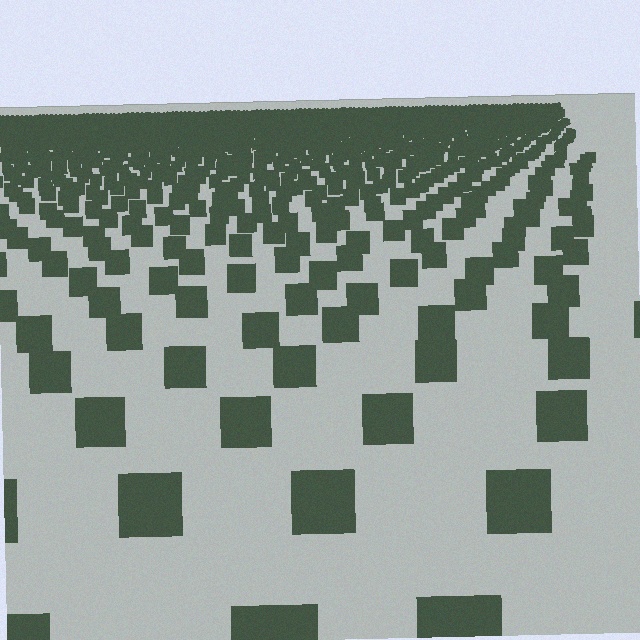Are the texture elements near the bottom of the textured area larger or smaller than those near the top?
Larger. Near the bottom, elements are closer to the viewer and appear at a bigger on-screen size.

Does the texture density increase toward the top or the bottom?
Density increases toward the top.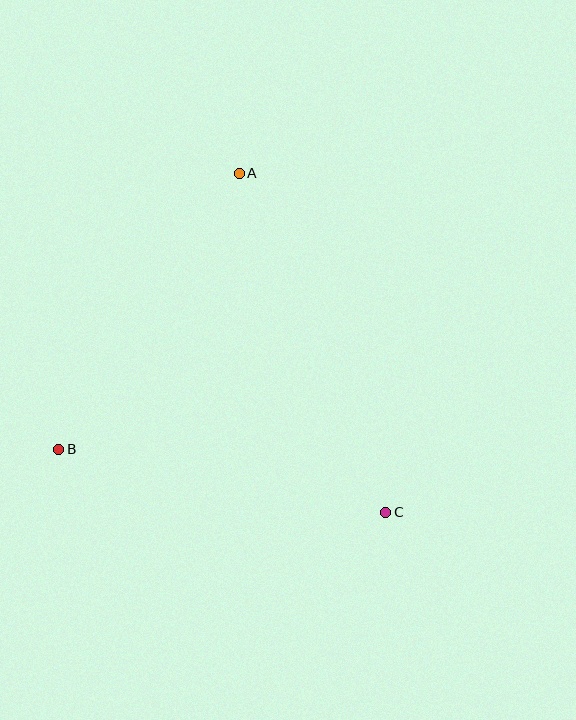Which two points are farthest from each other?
Points A and C are farthest from each other.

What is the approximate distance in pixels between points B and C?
The distance between B and C is approximately 333 pixels.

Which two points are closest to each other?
Points A and B are closest to each other.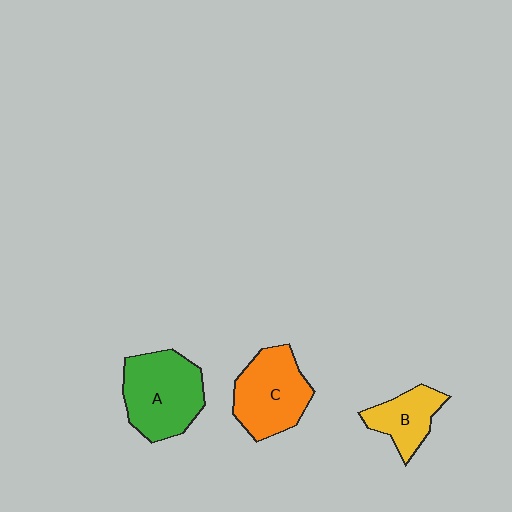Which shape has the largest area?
Shape A (green).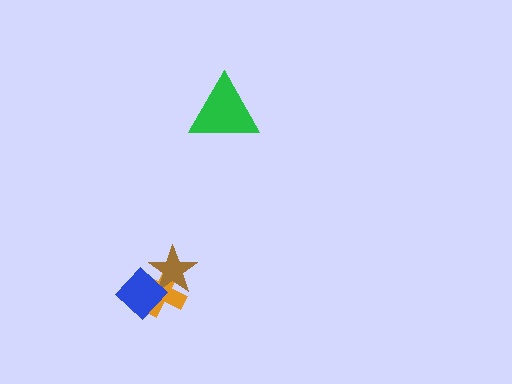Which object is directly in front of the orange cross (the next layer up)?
The brown star is directly in front of the orange cross.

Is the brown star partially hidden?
Yes, it is partially covered by another shape.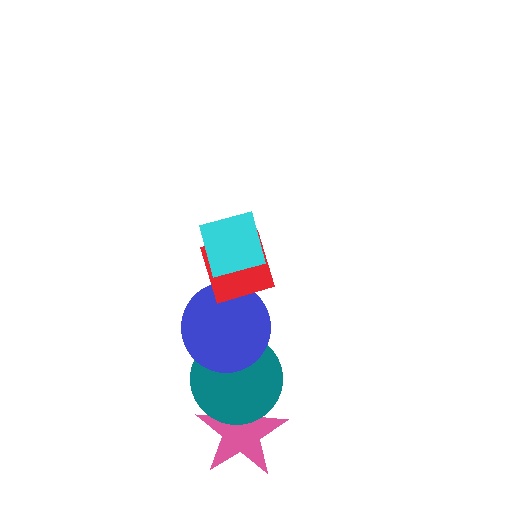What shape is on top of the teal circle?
The blue circle is on top of the teal circle.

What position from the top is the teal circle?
The teal circle is 4th from the top.